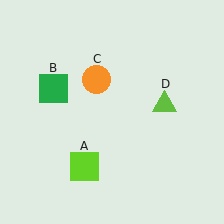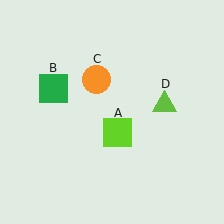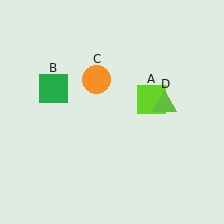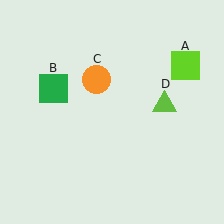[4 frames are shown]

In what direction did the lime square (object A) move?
The lime square (object A) moved up and to the right.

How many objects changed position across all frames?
1 object changed position: lime square (object A).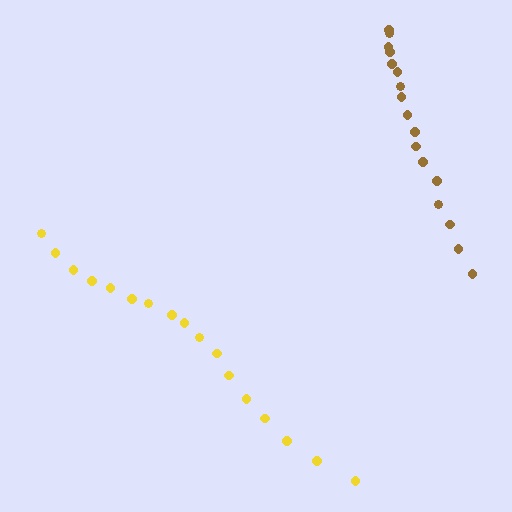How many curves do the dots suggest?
There are 2 distinct paths.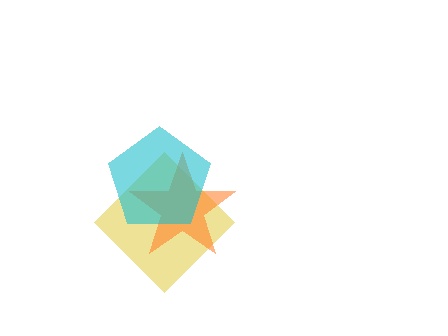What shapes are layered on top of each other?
The layered shapes are: a yellow diamond, an orange star, a cyan pentagon.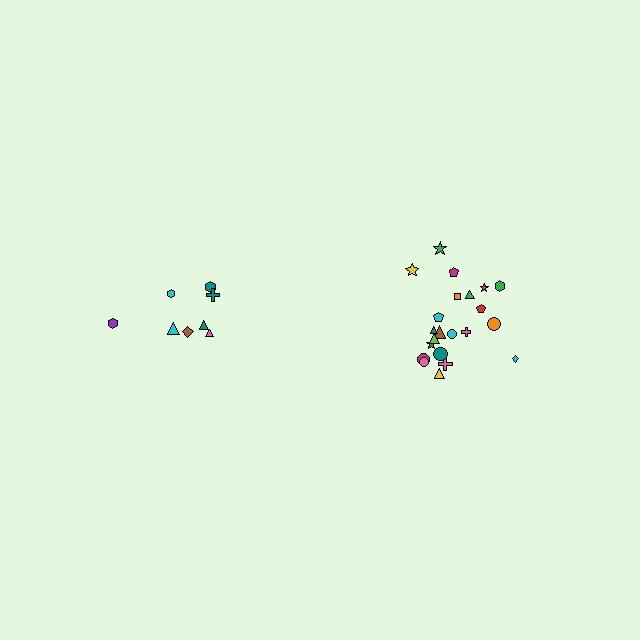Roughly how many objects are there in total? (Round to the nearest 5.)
Roughly 30 objects in total.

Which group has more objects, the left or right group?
The right group.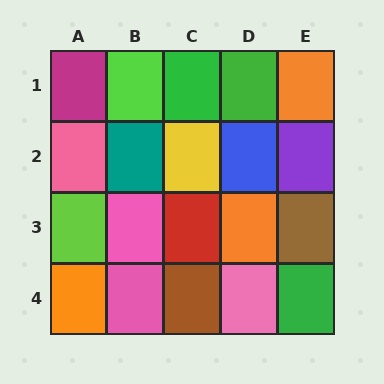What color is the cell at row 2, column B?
Teal.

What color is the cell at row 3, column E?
Brown.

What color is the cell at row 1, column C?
Green.